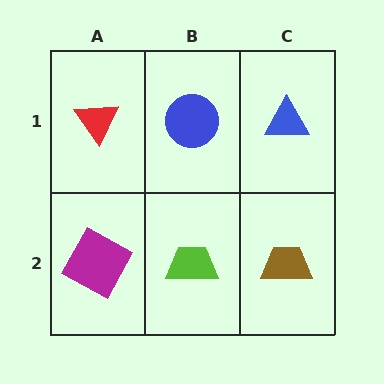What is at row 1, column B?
A blue circle.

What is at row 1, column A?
A red triangle.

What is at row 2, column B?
A lime trapezoid.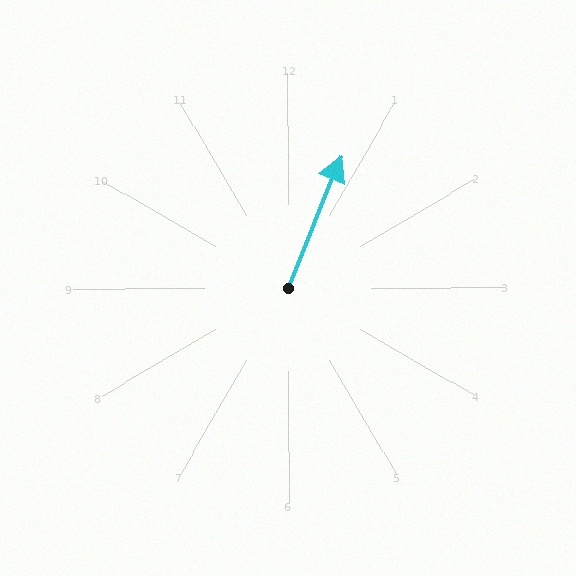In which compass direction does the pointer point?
North.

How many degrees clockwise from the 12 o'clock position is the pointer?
Approximately 22 degrees.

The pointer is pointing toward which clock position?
Roughly 1 o'clock.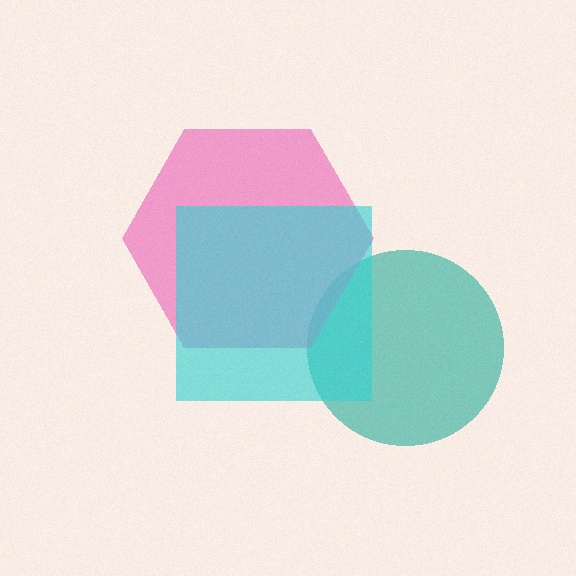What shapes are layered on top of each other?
The layered shapes are: a teal circle, a pink hexagon, a cyan square.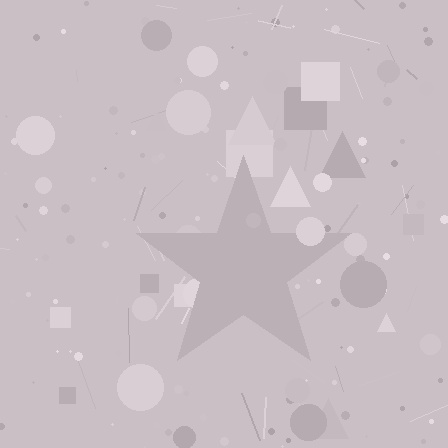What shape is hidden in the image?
A star is hidden in the image.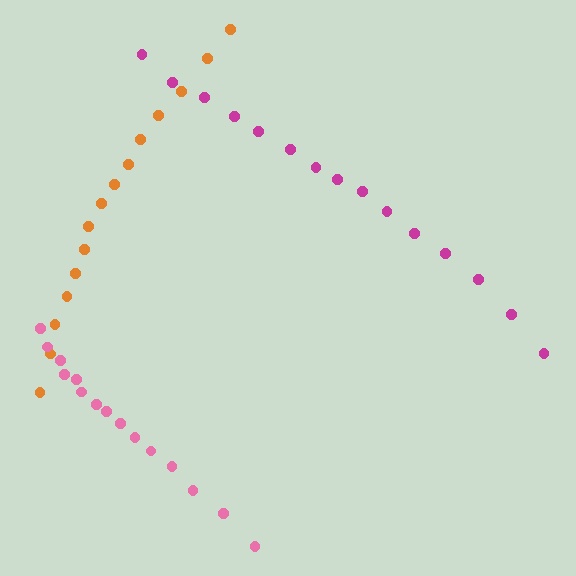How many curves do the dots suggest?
There are 3 distinct paths.